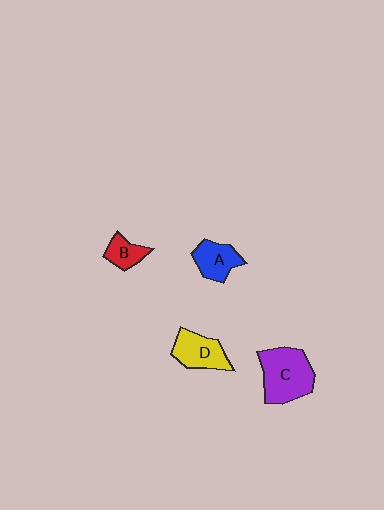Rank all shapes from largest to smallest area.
From largest to smallest: C (purple), D (yellow), A (blue), B (red).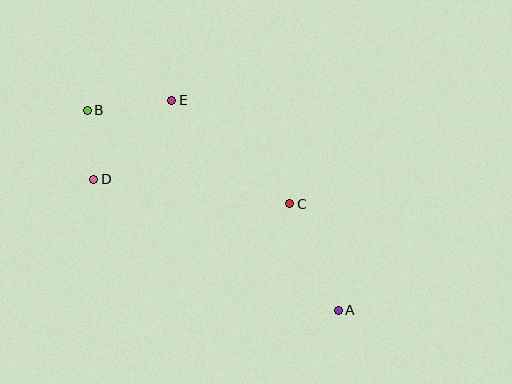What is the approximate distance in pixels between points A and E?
The distance between A and E is approximately 268 pixels.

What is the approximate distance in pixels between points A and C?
The distance between A and C is approximately 117 pixels.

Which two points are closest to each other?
Points B and D are closest to each other.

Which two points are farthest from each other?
Points A and B are farthest from each other.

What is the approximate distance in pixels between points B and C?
The distance between B and C is approximately 222 pixels.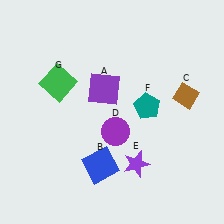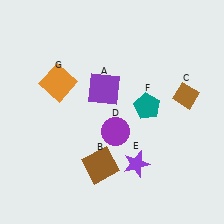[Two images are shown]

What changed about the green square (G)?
In Image 1, G is green. In Image 2, it changed to orange.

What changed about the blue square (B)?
In Image 1, B is blue. In Image 2, it changed to brown.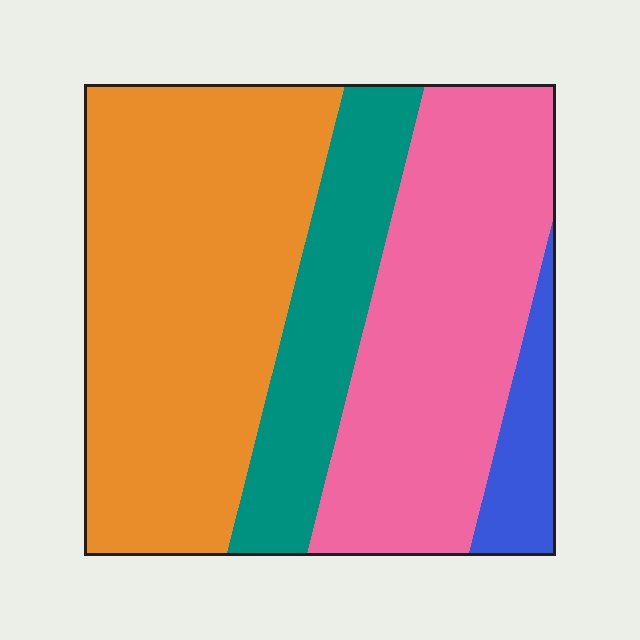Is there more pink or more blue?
Pink.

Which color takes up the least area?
Blue, at roughly 5%.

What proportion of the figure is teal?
Teal takes up between a sixth and a third of the figure.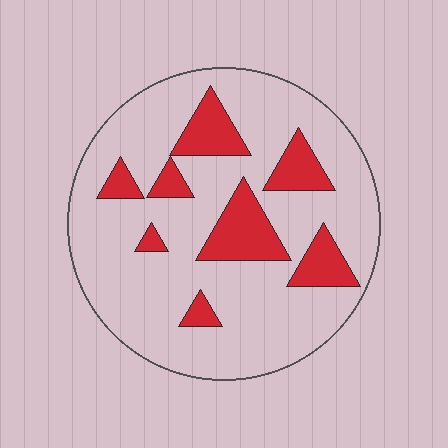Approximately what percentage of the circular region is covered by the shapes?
Approximately 20%.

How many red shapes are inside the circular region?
8.